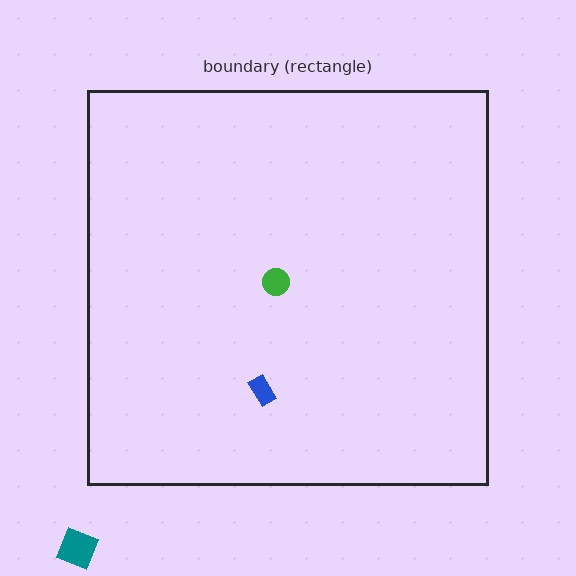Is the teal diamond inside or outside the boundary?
Outside.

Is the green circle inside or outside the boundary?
Inside.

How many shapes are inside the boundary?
2 inside, 1 outside.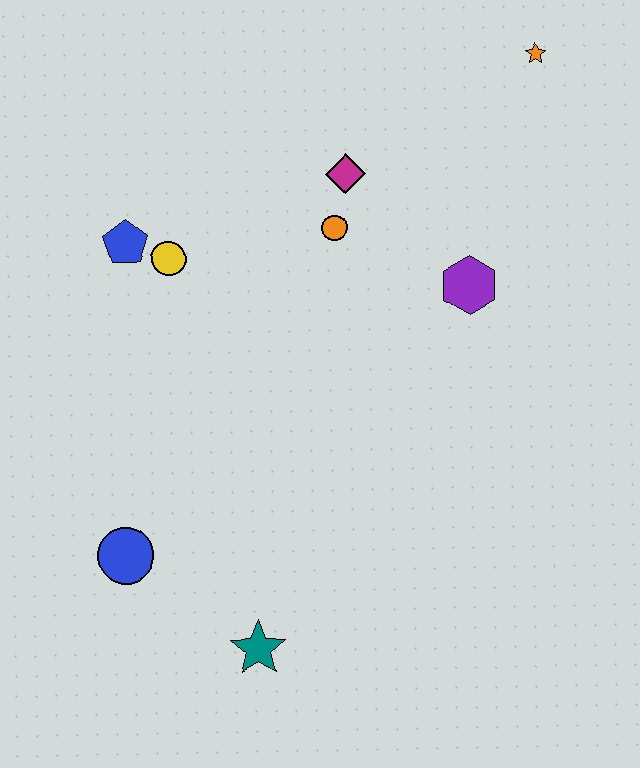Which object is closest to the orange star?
The magenta diamond is closest to the orange star.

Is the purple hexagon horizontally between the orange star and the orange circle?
Yes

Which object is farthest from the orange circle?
The teal star is farthest from the orange circle.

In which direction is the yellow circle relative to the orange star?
The yellow circle is to the left of the orange star.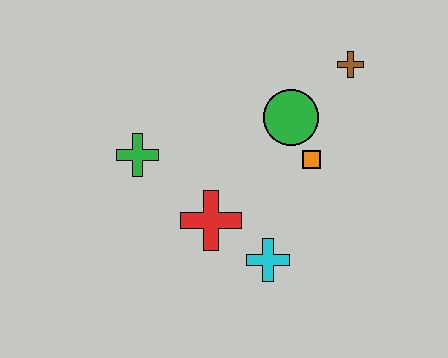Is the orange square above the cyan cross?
Yes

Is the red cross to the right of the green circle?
No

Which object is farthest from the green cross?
The brown cross is farthest from the green cross.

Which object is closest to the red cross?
The cyan cross is closest to the red cross.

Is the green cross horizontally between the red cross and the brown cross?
No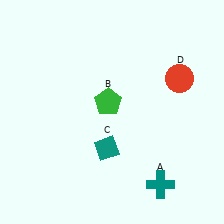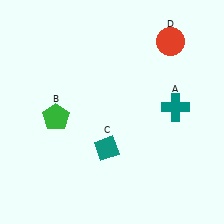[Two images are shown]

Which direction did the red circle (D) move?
The red circle (D) moved up.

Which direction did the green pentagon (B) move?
The green pentagon (B) moved left.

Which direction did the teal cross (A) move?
The teal cross (A) moved up.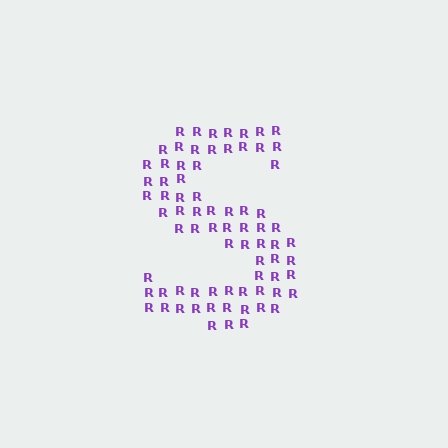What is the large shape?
The large shape is the letter S.